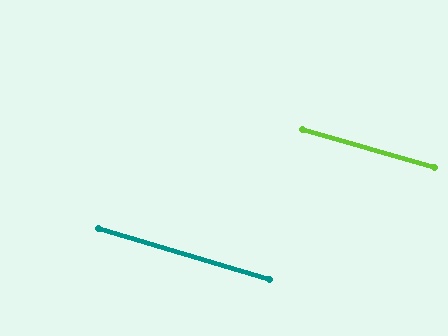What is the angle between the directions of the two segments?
Approximately 1 degree.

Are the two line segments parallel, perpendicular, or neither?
Parallel — their directions differ by only 0.5°.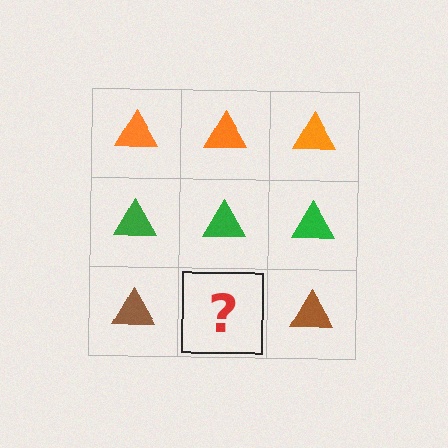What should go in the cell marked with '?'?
The missing cell should contain a brown triangle.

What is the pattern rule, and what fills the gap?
The rule is that each row has a consistent color. The gap should be filled with a brown triangle.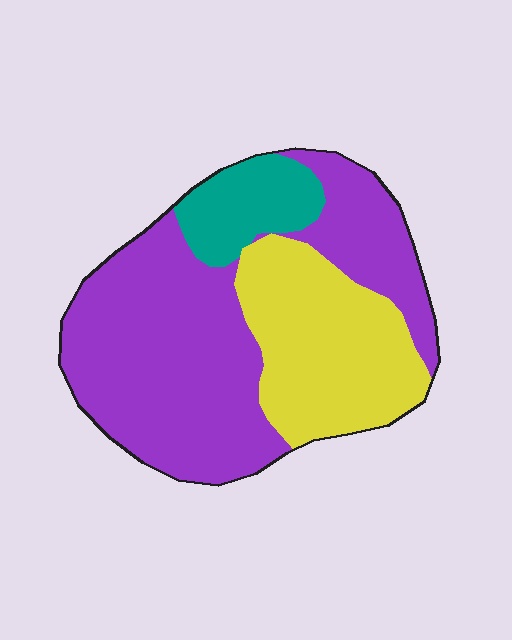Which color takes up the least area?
Teal, at roughly 10%.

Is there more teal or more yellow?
Yellow.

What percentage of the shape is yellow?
Yellow takes up about one third (1/3) of the shape.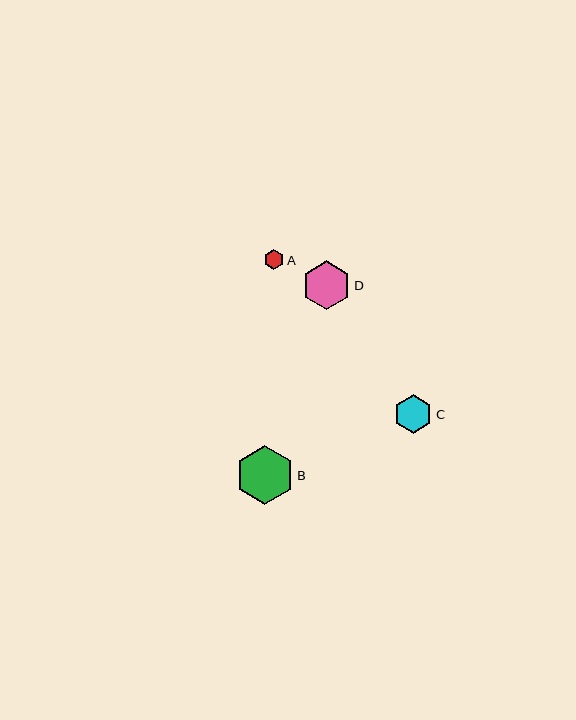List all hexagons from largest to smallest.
From largest to smallest: B, D, C, A.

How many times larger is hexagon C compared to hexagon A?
Hexagon C is approximately 2.0 times the size of hexagon A.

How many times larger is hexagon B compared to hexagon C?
Hexagon B is approximately 1.5 times the size of hexagon C.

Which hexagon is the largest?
Hexagon B is the largest with a size of approximately 59 pixels.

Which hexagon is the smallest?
Hexagon A is the smallest with a size of approximately 20 pixels.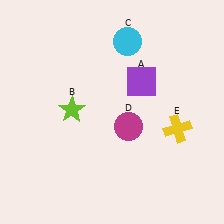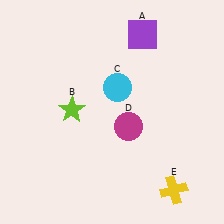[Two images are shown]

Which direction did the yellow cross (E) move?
The yellow cross (E) moved down.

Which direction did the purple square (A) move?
The purple square (A) moved up.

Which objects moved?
The objects that moved are: the purple square (A), the cyan circle (C), the yellow cross (E).